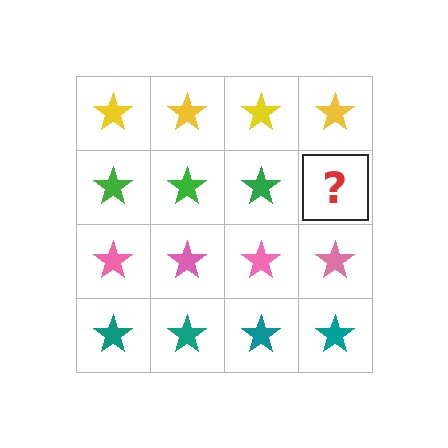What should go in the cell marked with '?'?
The missing cell should contain a green star.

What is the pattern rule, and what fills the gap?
The rule is that each row has a consistent color. The gap should be filled with a green star.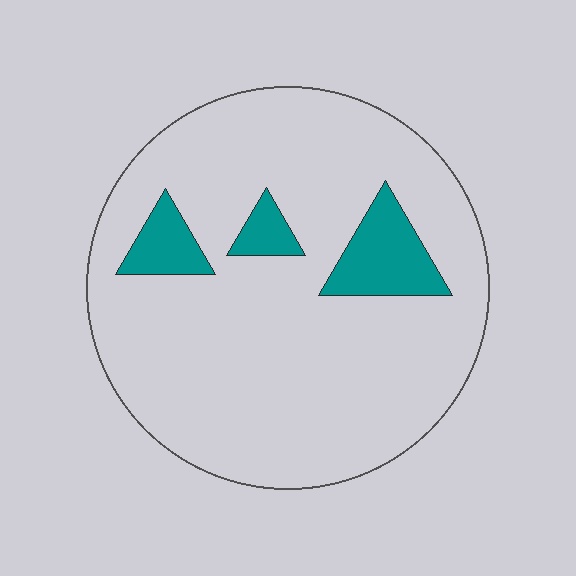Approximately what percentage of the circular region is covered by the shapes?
Approximately 10%.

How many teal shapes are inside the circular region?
3.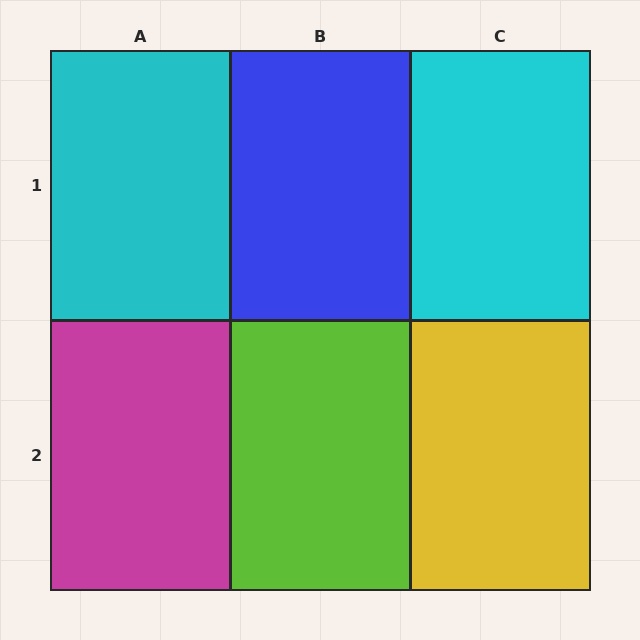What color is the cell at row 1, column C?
Cyan.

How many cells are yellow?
1 cell is yellow.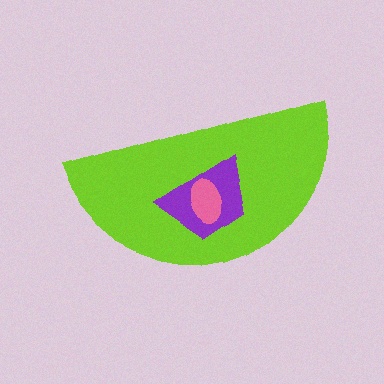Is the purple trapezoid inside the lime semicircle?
Yes.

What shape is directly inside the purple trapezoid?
The pink ellipse.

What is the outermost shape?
The lime semicircle.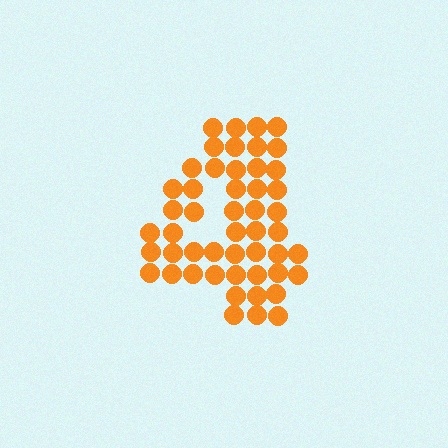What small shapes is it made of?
It is made of small circles.